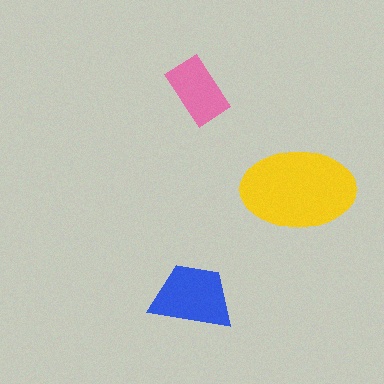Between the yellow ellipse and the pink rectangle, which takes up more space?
The yellow ellipse.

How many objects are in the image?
There are 3 objects in the image.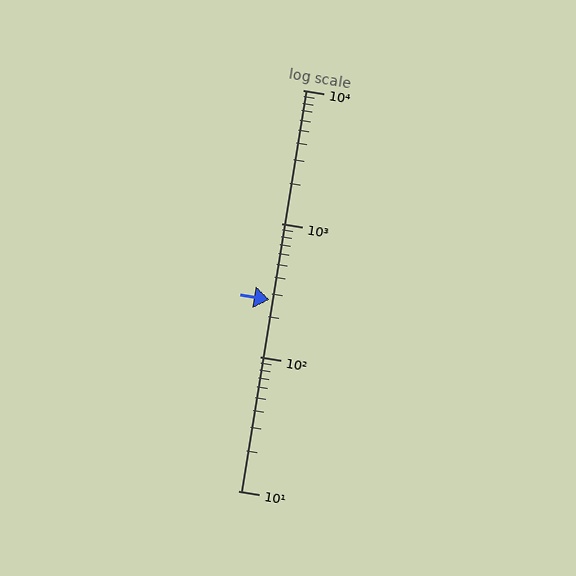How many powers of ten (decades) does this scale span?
The scale spans 3 decades, from 10 to 10000.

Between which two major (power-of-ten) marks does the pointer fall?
The pointer is between 100 and 1000.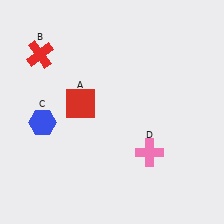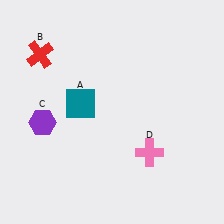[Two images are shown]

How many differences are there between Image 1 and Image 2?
There are 2 differences between the two images.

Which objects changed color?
A changed from red to teal. C changed from blue to purple.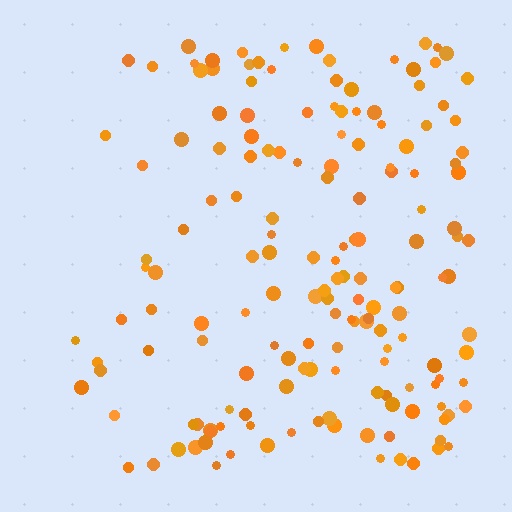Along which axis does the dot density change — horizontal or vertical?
Horizontal.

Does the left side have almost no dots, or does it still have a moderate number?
Still a moderate number, just noticeably fewer than the right.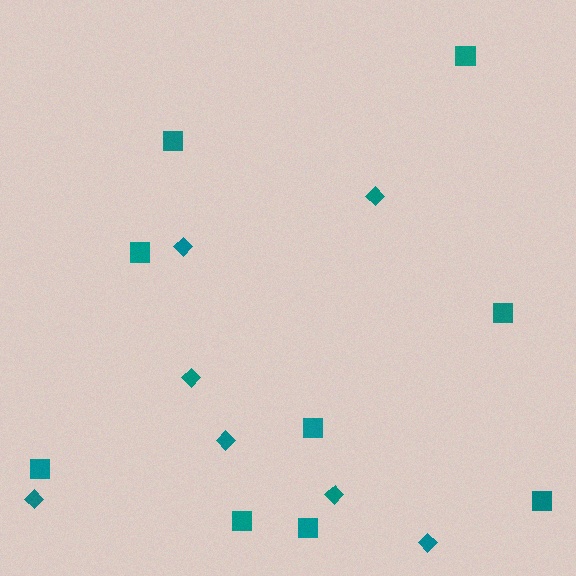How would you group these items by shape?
There are 2 groups: one group of diamonds (7) and one group of squares (9).